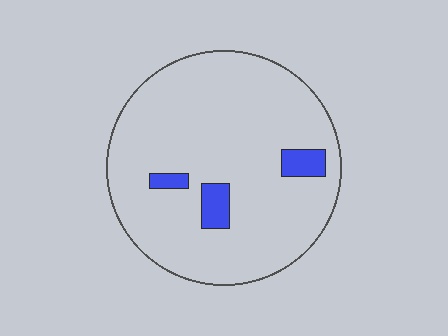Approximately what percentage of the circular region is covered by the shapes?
Approximately 5%.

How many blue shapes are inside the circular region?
3.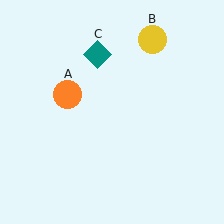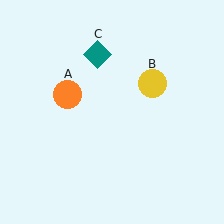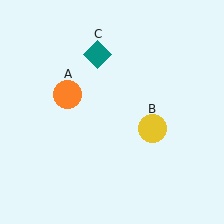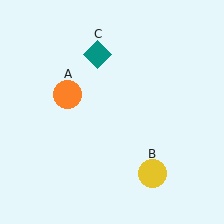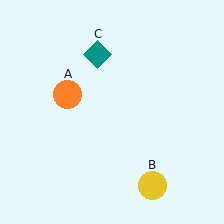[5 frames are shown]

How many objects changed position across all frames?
1 object changed position: yellow circle (object B).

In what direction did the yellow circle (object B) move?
The yellow circle (object B) moved down.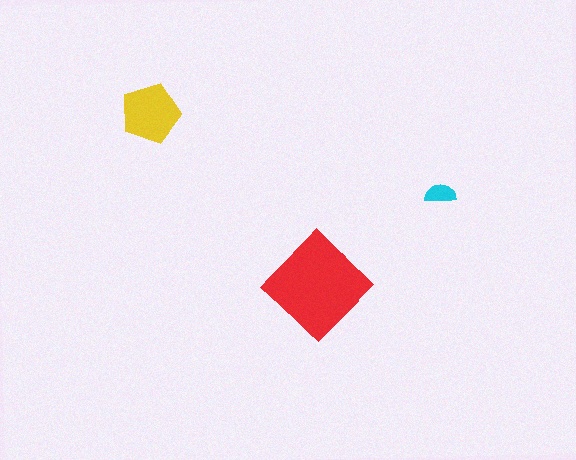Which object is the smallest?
The cyan semicircle.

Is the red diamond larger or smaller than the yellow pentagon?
Larger.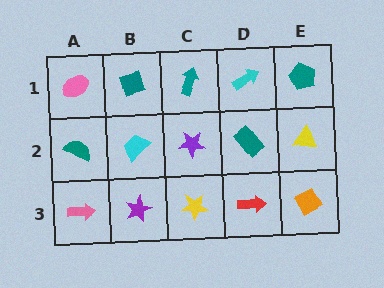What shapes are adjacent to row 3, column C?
A purple star (row 2, column C), a purple star (row 3, column B), a red arrow (row 3, column D).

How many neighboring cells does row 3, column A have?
2.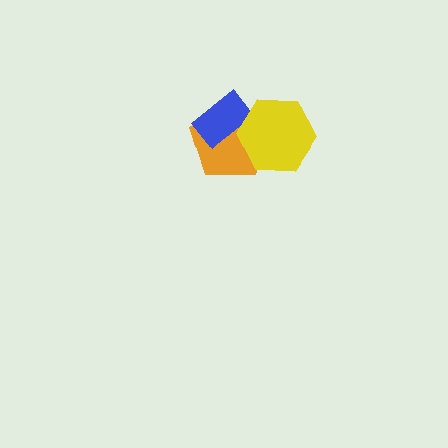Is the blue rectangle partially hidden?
Yes, it is partially covered by another shape.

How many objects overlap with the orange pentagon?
2 objects overlap with the orange pentagon.